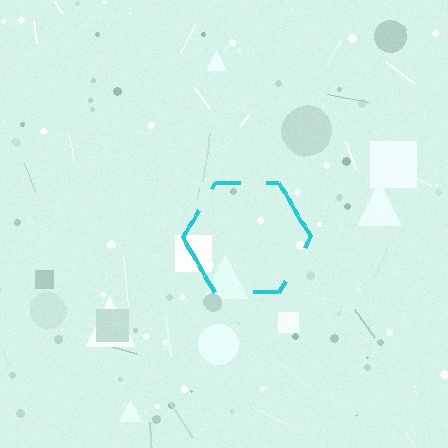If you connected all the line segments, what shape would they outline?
They would outline a hexagon.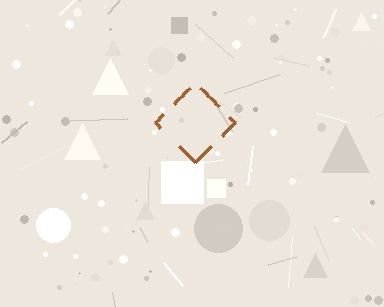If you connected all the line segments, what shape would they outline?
They would outline a diamond.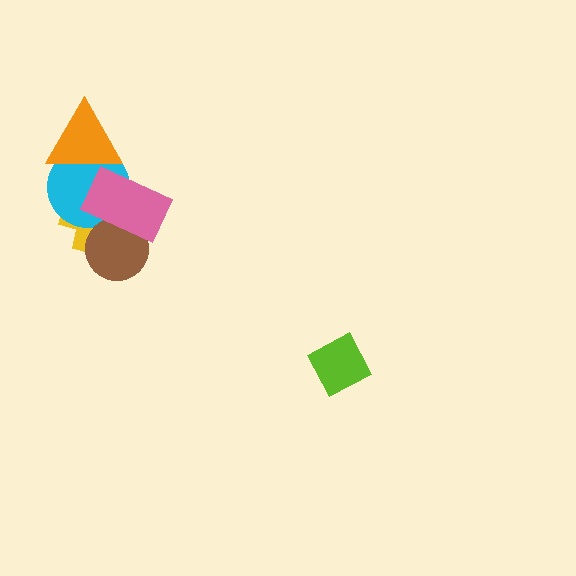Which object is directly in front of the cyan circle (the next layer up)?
The orange triangle is directly in front of the cyan circle.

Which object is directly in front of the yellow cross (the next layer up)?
The cyan circle is directly in front of the yellow cross.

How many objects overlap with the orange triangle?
1 object overlaps with the orange triangle.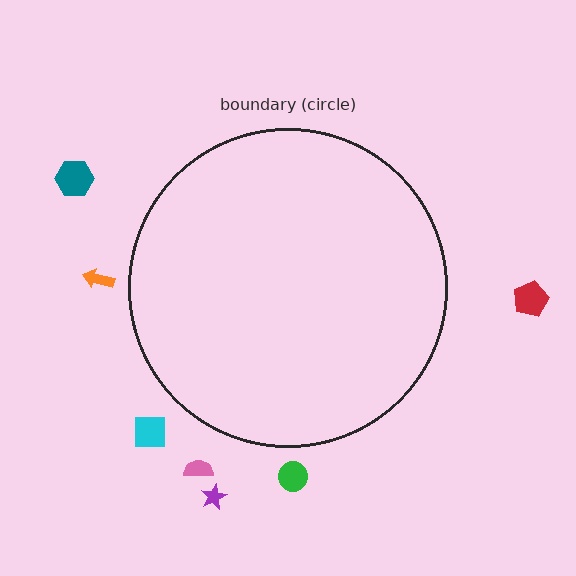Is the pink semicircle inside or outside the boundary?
Outside.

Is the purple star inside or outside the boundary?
Outside.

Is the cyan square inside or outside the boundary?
Outside.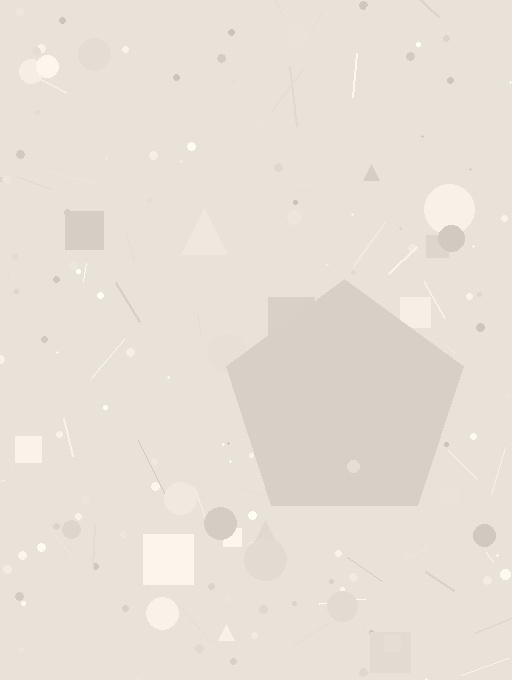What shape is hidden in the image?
A pentagon is hidden in the image.